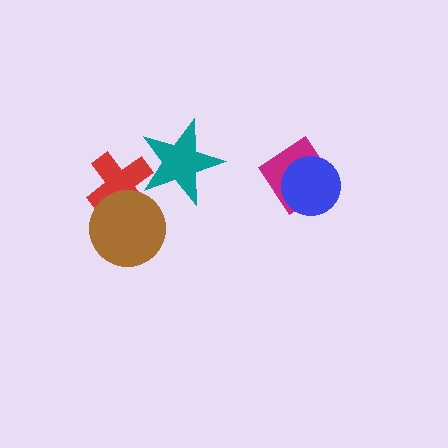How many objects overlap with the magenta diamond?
1 object overlaps with the magenta diamond.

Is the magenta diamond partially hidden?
Yes, it is partially covered by another shape.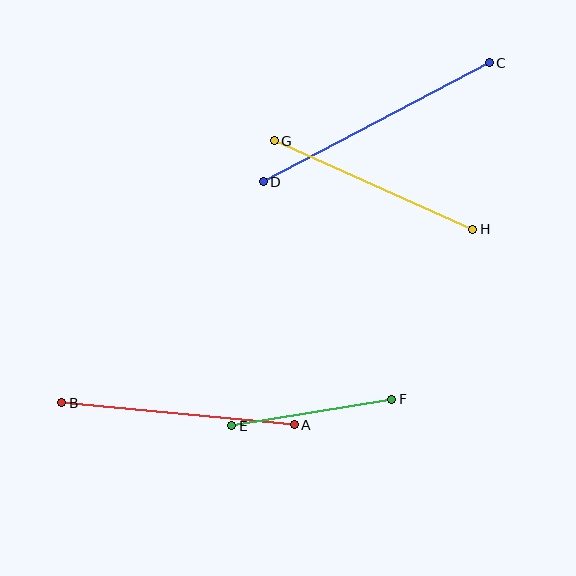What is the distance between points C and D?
The distance is approximately 256 pixels.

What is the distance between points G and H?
The distance is approximately 217 pixels.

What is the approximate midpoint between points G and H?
The midpoint is at approximately (373, 185) pixels.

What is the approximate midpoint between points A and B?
The midpoint is at approximately (178, 414) pixels.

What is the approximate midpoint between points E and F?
The midpoint is at approximately (312, 413) pixels.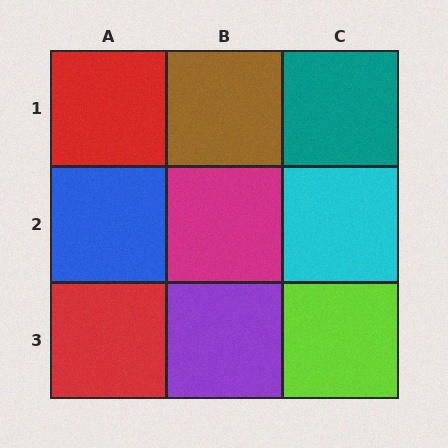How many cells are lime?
1 cell is lime.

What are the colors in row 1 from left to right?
Red, brown, teal.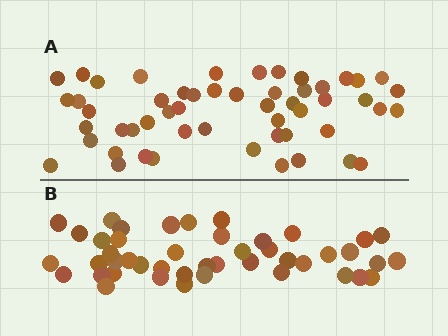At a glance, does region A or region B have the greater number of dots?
Region A (the top region) has more dots.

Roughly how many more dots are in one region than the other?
Region A has roughly 8 or so more dots than region B.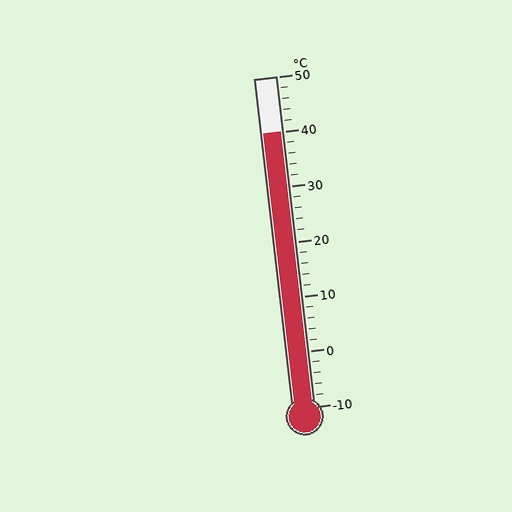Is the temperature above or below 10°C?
The temperature is above 10°C.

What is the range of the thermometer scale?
The thermometer scale ranges from -10°C to 50°C.